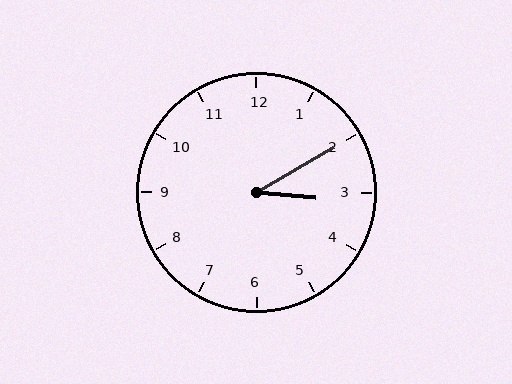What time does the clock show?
3:10.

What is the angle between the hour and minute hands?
Approximately 35 degrees.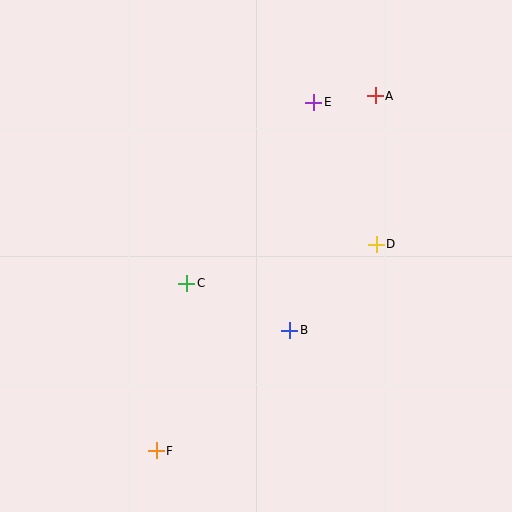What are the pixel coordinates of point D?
Point D is at (376, 244).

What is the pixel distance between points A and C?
The distance between A and C is 266 pixels.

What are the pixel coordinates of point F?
Point F is at (156, 451).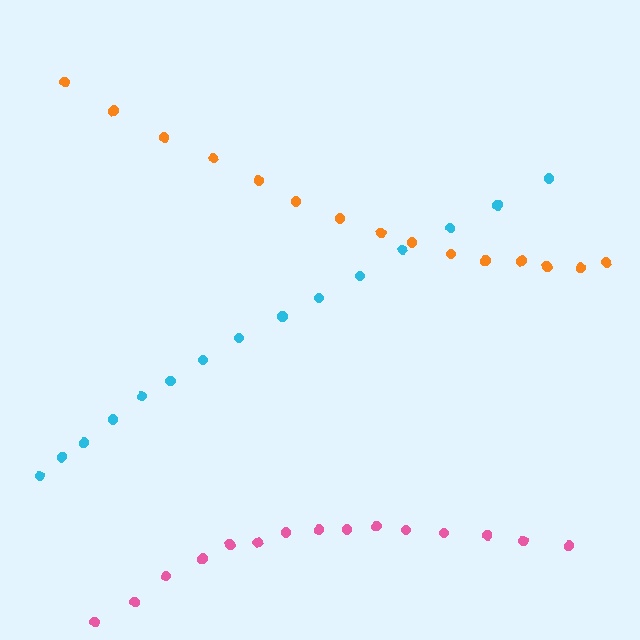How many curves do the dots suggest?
There are 3 distinct paths.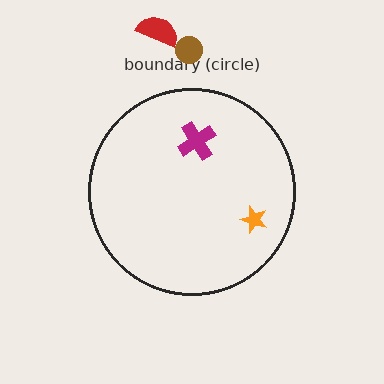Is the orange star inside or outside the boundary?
Inside.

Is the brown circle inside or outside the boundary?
Outside.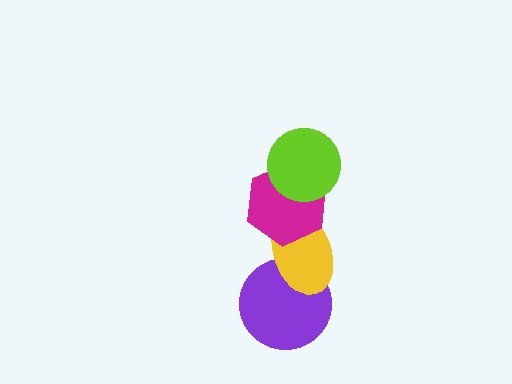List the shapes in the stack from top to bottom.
From top to bottom: the lime circle, the magenta hexagon, the yellow ellipse, the purple circle.